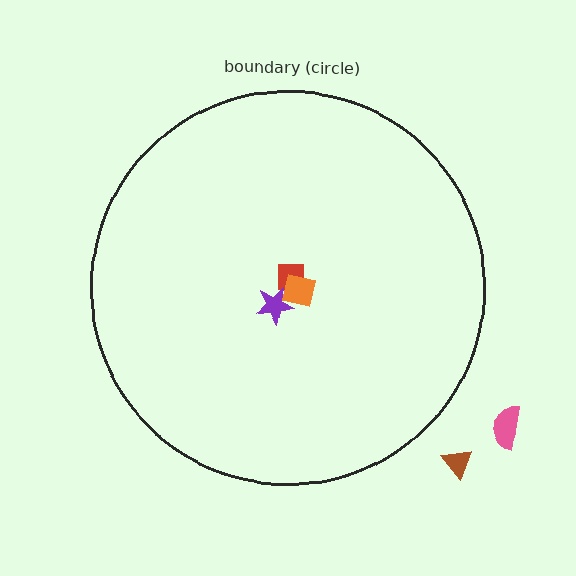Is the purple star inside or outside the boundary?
Inside.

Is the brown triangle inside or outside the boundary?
Outside.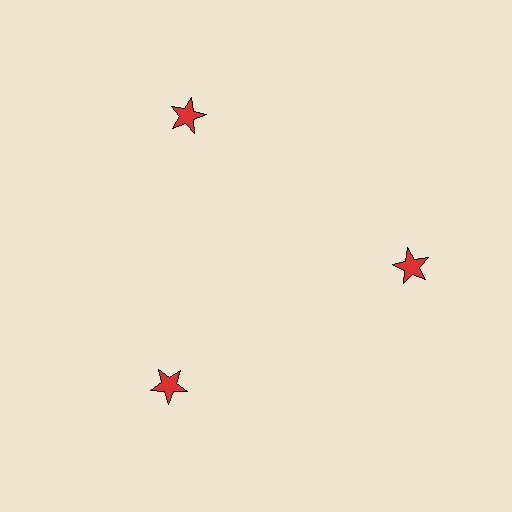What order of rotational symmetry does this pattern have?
This pattern has 3-fold rotational symmetry.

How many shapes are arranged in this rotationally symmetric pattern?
There are 3 shapes, arranged in 3 groups of 1.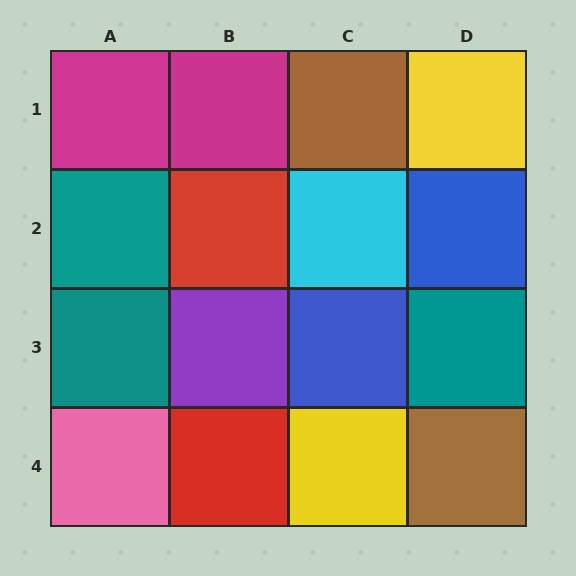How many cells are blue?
2 cells are blue.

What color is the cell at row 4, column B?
Red.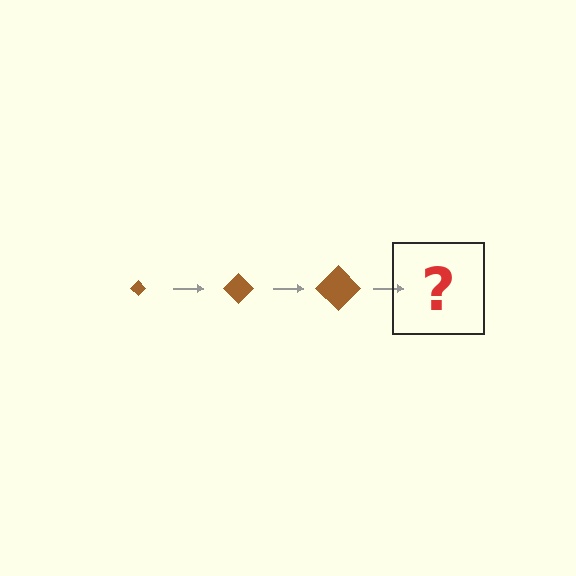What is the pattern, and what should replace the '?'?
The pattern is that the diamond gets progressively larger each step. The '?' should be a brown diamond, larger than the previous one.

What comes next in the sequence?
The next element should be a brown diamond, larger than the previous one.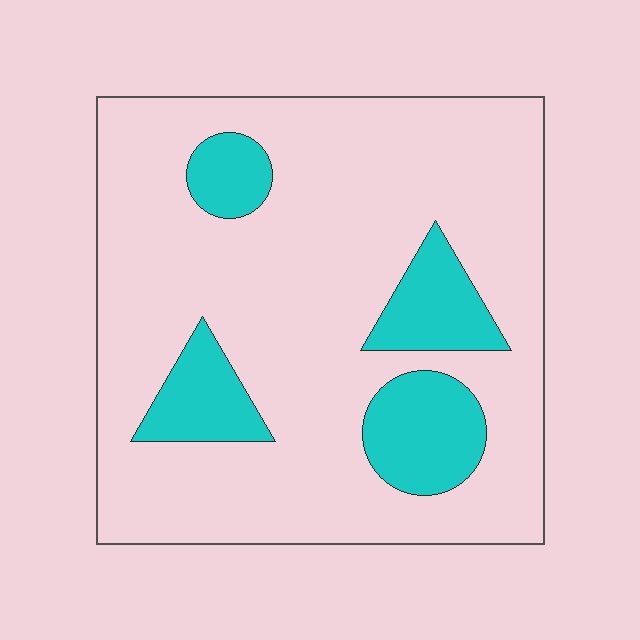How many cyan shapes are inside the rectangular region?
4.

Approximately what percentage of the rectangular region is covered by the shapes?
Approximately 20%.